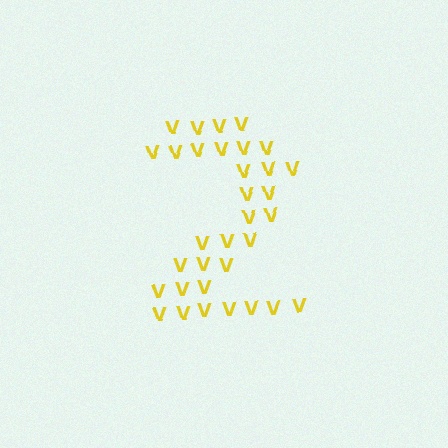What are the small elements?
The small elements are letter V's.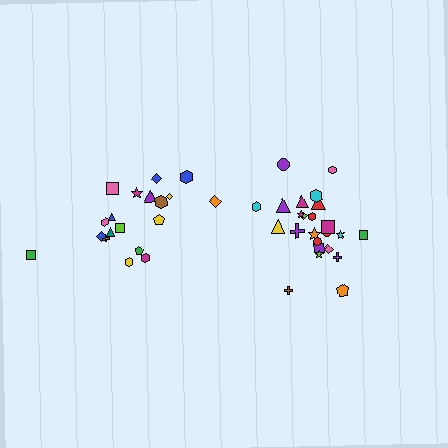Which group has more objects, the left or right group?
The right group.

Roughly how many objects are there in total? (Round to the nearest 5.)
Roughly 45 objects in total.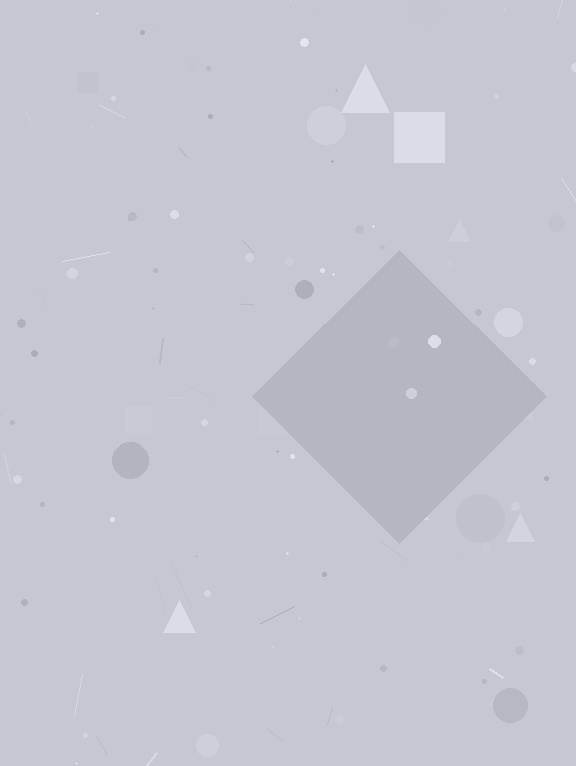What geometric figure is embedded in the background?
A diamond is embedded in the background.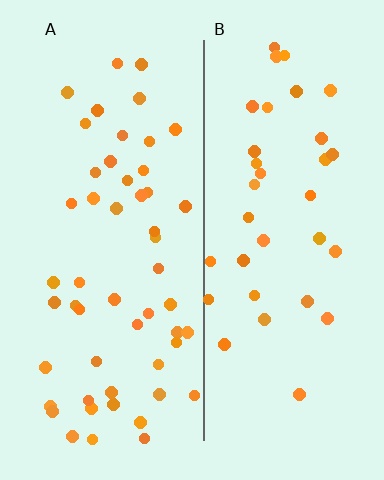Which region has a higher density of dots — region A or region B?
A (the left).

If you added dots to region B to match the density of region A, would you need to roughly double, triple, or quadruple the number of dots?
Approximately double.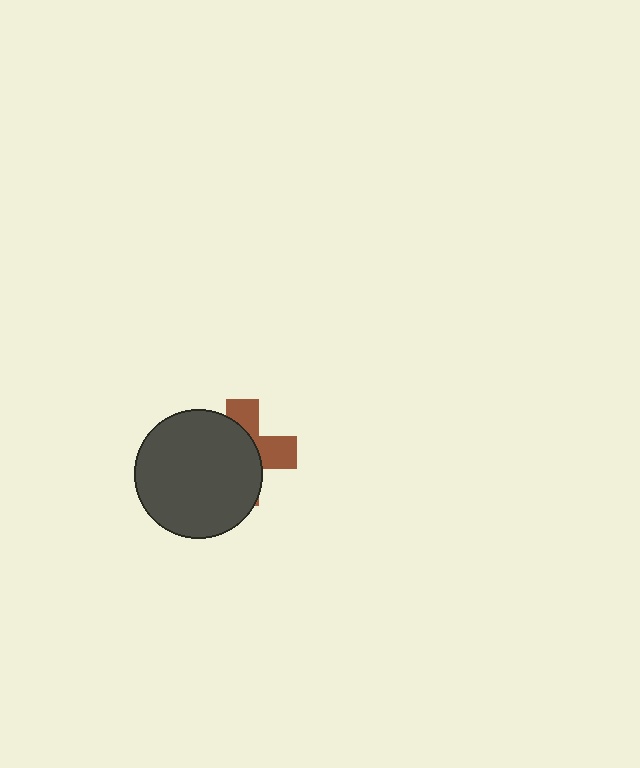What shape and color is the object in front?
The object in front is a dark gray circle.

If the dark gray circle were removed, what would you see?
You would see the complete brown cross.